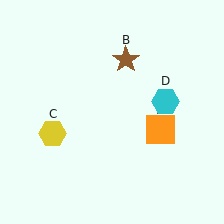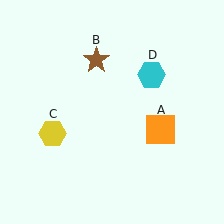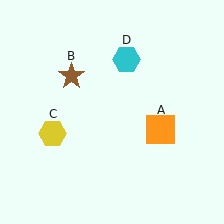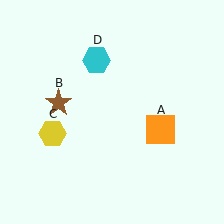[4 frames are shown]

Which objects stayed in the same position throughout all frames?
Orange square (object A) and yellow hexagon (object C) remained stationary.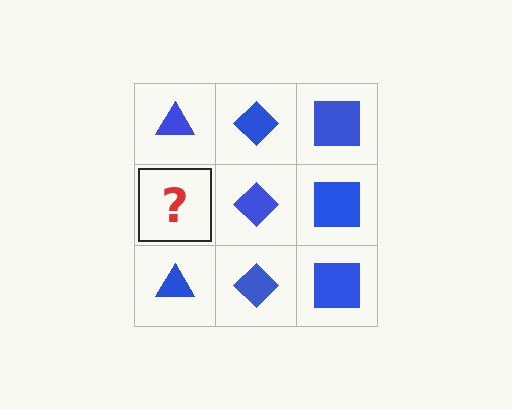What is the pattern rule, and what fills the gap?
The rule is that each column has a consistent shape. The gap should be filled with a blue triangle.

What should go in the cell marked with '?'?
The missing cell should contain a blue triangle.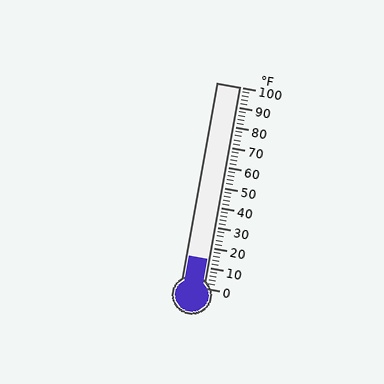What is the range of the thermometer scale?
The thermometer scale ranges from 0°F to 100°F.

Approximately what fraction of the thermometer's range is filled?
The thermometer is filled to approximately 15% of its range.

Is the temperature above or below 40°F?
The temperature is below 40°F.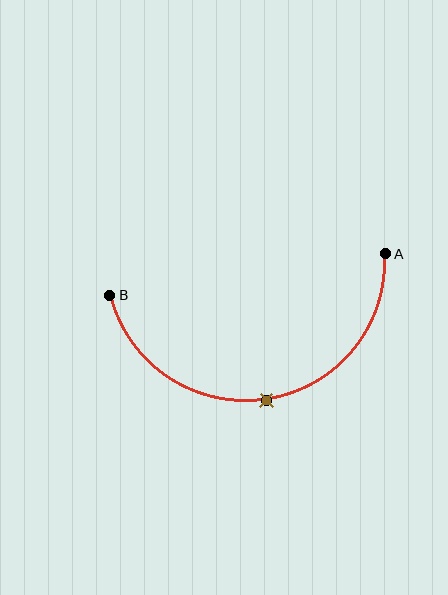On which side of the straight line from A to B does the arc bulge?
The arc bulges below the straight line connecting A and B.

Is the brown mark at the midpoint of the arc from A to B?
Yes. The brown mark lies on the arc at equal arc-length from both A and B — it is the arc midpoint.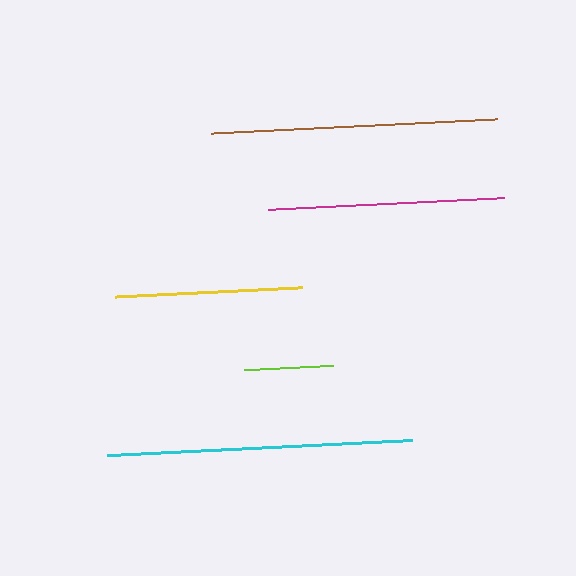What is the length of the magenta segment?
The magenta segment is approximately 236 pixels long.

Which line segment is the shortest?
The lime line is the shortest at approximately 88 pixels.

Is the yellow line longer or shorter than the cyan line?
The cyan line is longer than the yellow line.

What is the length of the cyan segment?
The cyan segment is approximately 304 pixels long.